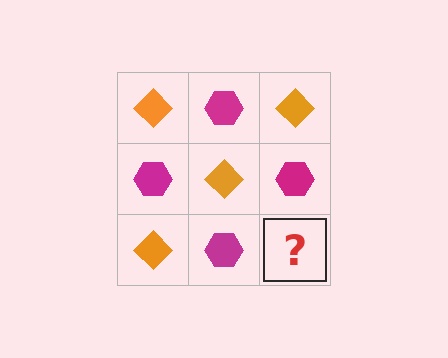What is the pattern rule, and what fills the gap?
The rule is that it alternates orange diamond and magenta hexagon in a checkerboard pattern. The gap should be filled with an orange diamond.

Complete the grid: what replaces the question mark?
The question mark should be replaced with an orange diamond.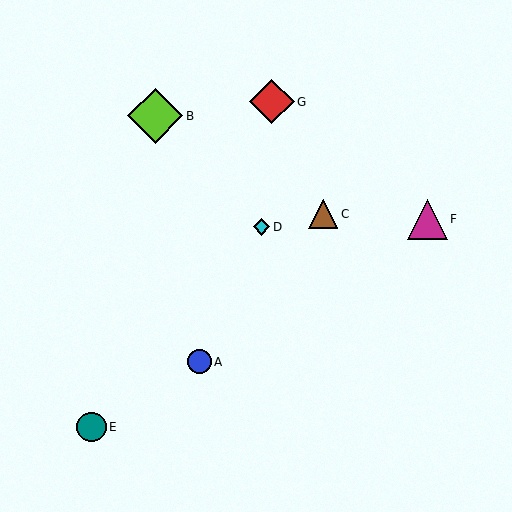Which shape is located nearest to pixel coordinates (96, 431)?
The teal circle (labeled E) at (91, 427) is nearest to that location.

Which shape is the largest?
The lime diamond (labeled B) is the largest.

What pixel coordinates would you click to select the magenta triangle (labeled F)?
Click at (427, 219) to select the magenta triangle F.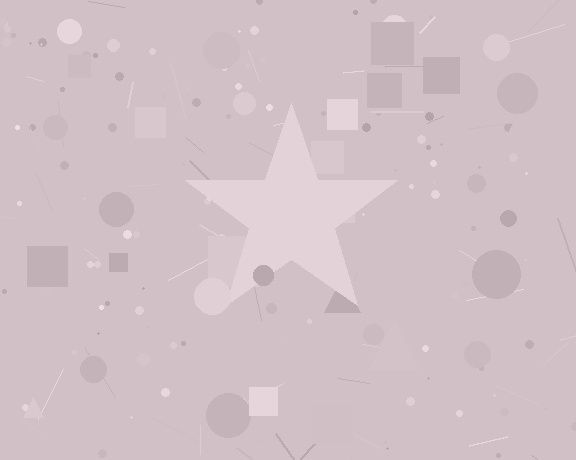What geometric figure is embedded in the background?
A star is embedded in the background.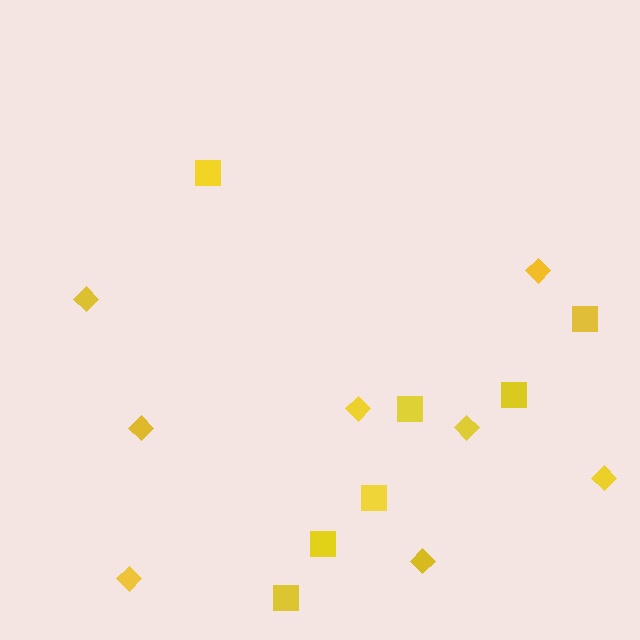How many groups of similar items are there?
There are 2 groups: one group of squares (7) and one group of diamonds (8).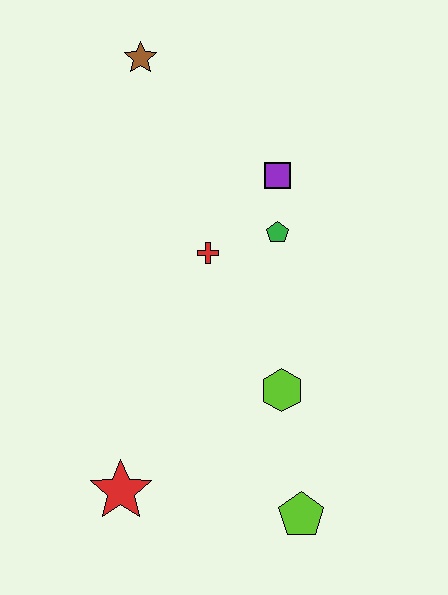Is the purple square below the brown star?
Yes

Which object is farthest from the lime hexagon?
The brown star is farthest from the lime hexagon.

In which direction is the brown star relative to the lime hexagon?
The brown star is above the lime hexagon.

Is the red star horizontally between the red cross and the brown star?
No